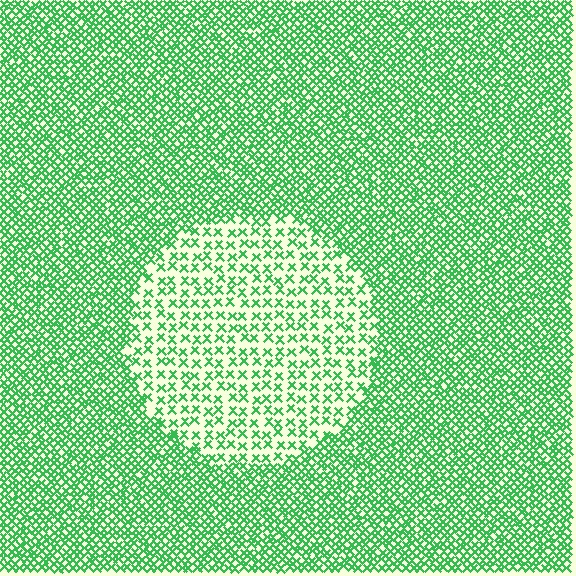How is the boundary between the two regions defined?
The boundary is defined by a change in element density (approximately 2.4x ratio). All elements are the same color, size, and shape.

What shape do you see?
I see a circle.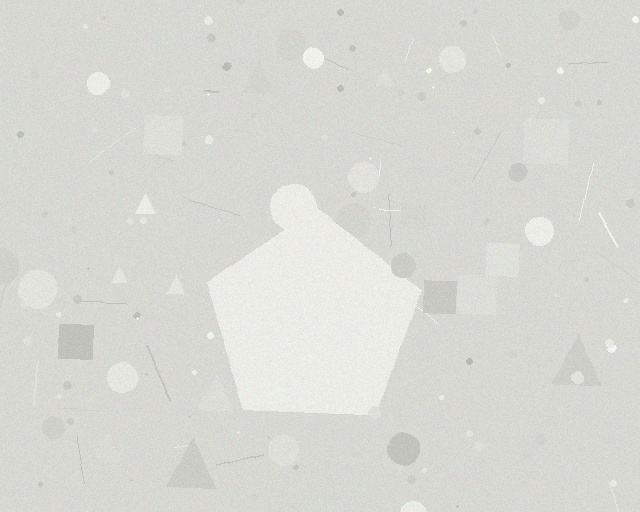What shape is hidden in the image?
A pentagon is hidden in the image.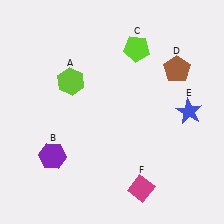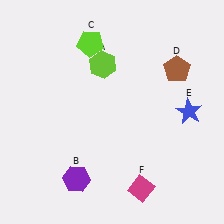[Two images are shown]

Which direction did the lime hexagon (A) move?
The lime hexagon (A) moved right.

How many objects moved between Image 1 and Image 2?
3 objects moved between the two images.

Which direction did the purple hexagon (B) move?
The purple hexagon (B) moved right.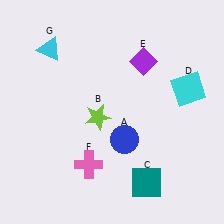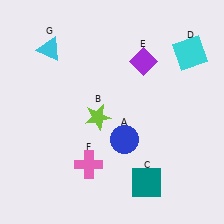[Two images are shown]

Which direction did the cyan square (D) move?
The cyan square (D) moved up.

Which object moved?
The cyan square (D) moved up.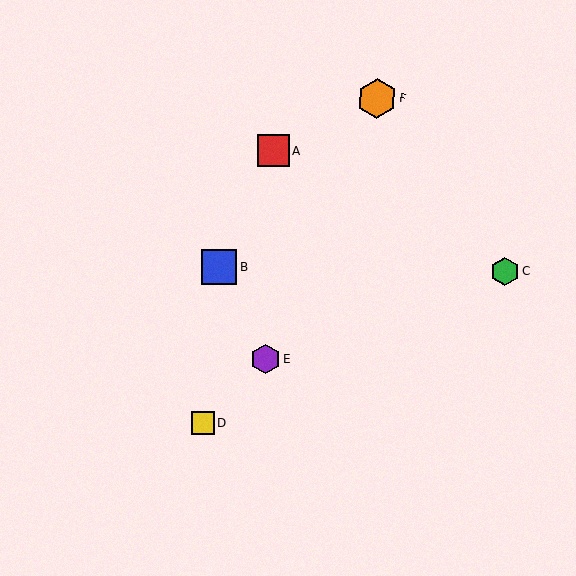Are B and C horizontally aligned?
Yes, both are at y≈267.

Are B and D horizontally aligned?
No, B is at y≈267 and D is at y≈423.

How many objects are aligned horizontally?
2 objects (B, C) are aligned horizontally.